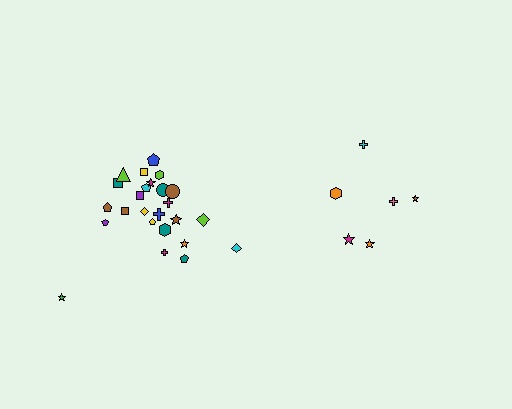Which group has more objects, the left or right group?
The left group.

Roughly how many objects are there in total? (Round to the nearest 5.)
Roughly 30 objects in total.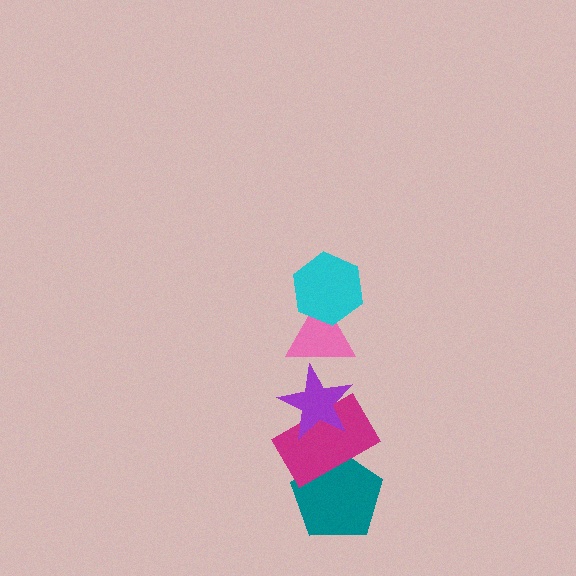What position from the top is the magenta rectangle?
The magenta rectangle is 4th from the top.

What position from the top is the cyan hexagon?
The cyan hexagon is 1st from the top.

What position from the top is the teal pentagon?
The teal pentagon is 5th from the top.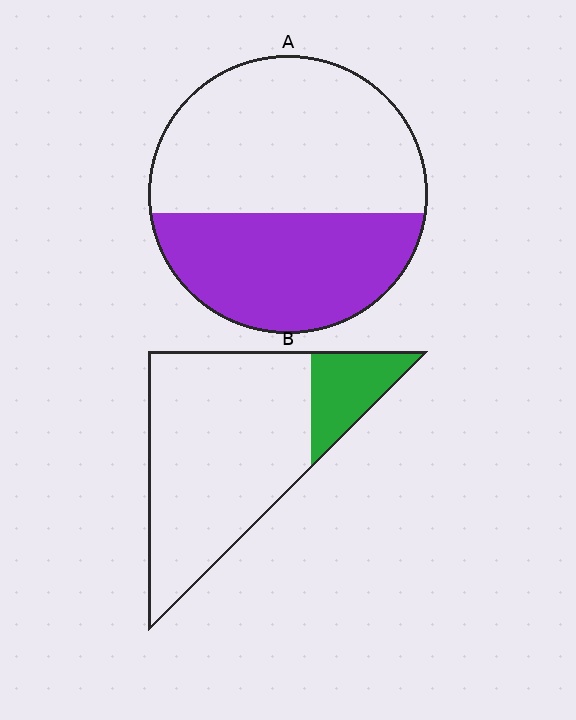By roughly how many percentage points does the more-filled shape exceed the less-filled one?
By roughly 25 percentage points (A over B).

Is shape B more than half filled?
No.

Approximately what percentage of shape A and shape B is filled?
A is approximately 40% and B is approximately 20%.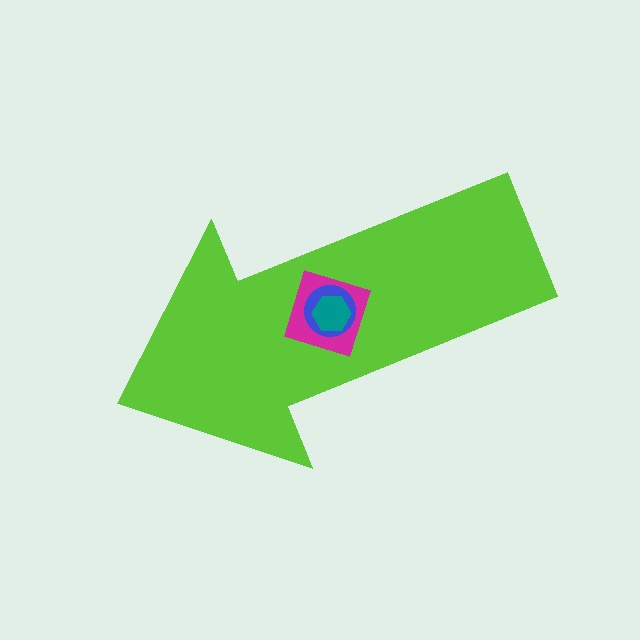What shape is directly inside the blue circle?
The teal hexagon.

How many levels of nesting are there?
4.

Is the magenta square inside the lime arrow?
Yes.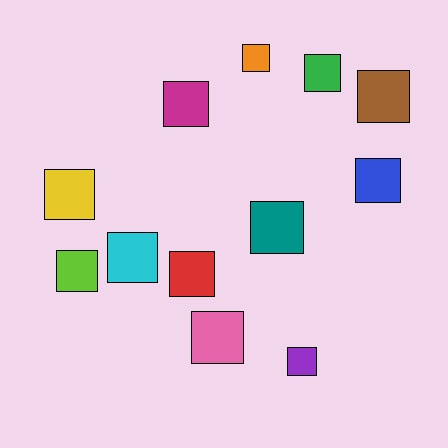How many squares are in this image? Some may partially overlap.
There are 12 squares.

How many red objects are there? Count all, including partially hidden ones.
There is 1 red object.